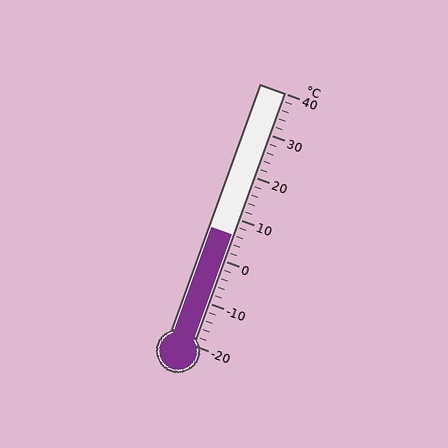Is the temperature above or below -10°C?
The temperature is above -10°C.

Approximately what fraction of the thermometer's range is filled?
The thermometer is filled to approximately 45% of its range.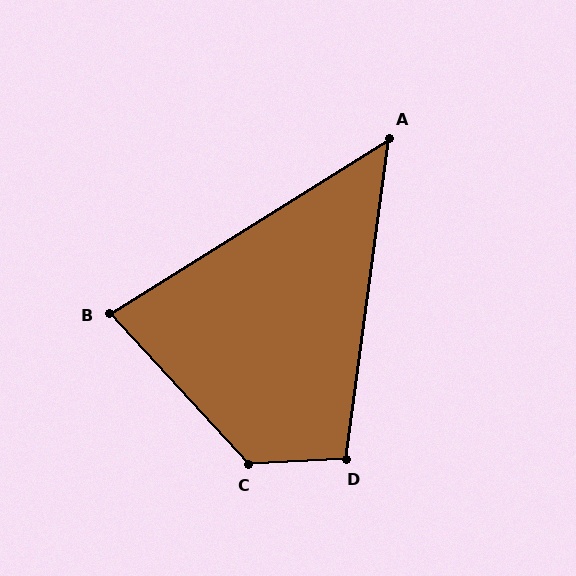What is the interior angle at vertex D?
Approximately 101 degrees (obtuse).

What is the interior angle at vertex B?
Approximately 79 degrees (acute).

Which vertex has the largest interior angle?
C, at approximately 130 degrees.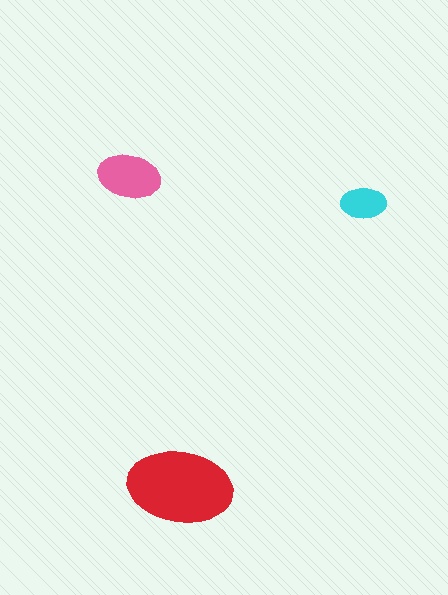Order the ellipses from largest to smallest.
the red one, the pink one, the cyan one.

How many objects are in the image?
There are 3 objects in the image.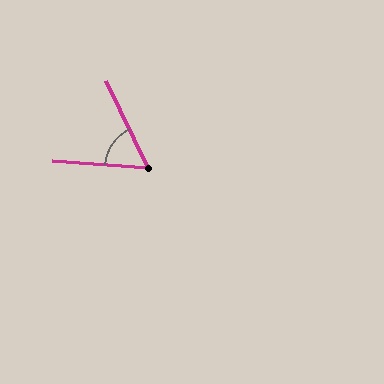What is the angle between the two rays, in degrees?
Approximately 60 degrees.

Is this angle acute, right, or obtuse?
It is acute.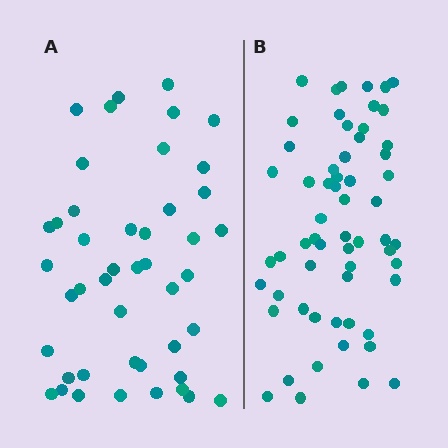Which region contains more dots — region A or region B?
Region B (the right region) has more dots.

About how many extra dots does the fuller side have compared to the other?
Region B has approximately 15 more dots than region A.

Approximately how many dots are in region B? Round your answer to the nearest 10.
About 60 dots.